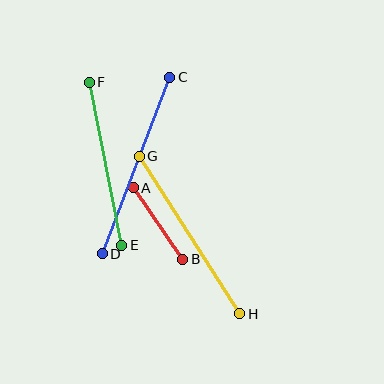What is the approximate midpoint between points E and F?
The midpoint is at approximately (106, 164) pixels.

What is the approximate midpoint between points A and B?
The midpoint is at approximately (158, 223) pixels.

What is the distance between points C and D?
The distance is approximately 189 pixels.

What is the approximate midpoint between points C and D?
The midpoint is at approximately (136, 165) pixels.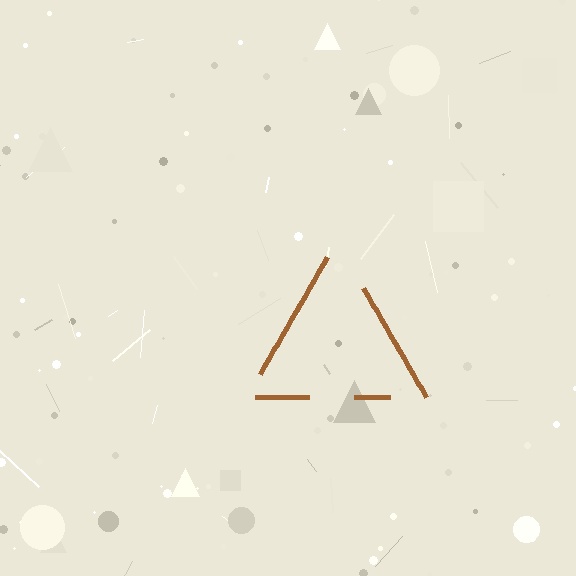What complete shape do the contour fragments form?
The contour fragments form a triangle.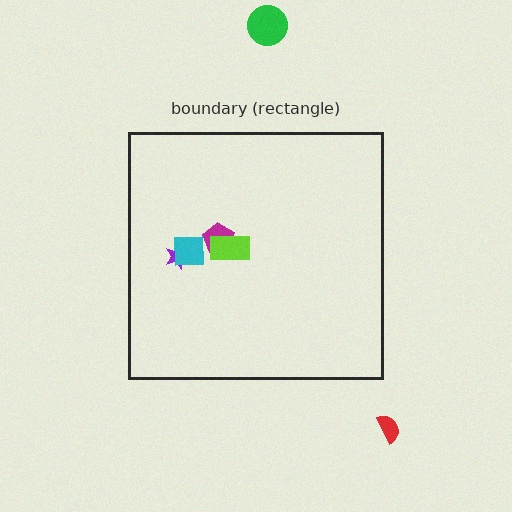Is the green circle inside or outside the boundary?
Outside.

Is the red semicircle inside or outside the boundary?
Outside.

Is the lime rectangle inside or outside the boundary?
Inside.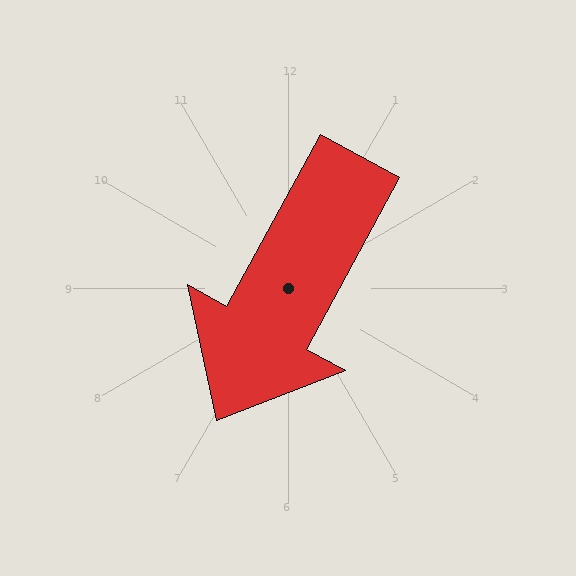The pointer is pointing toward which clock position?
Roughly 7 o'clock.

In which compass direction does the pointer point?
Southwest.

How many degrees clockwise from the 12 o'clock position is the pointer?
Approximately 209 degrees.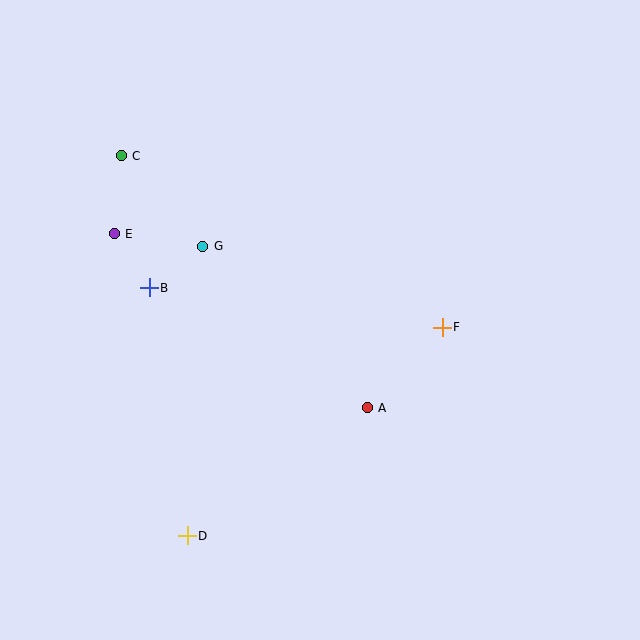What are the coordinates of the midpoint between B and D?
The midpoint between B and D is at (168, 412).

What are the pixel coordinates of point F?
Point F is at (442, 327).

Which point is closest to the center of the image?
Point A at (367, 408) is closest to the center.